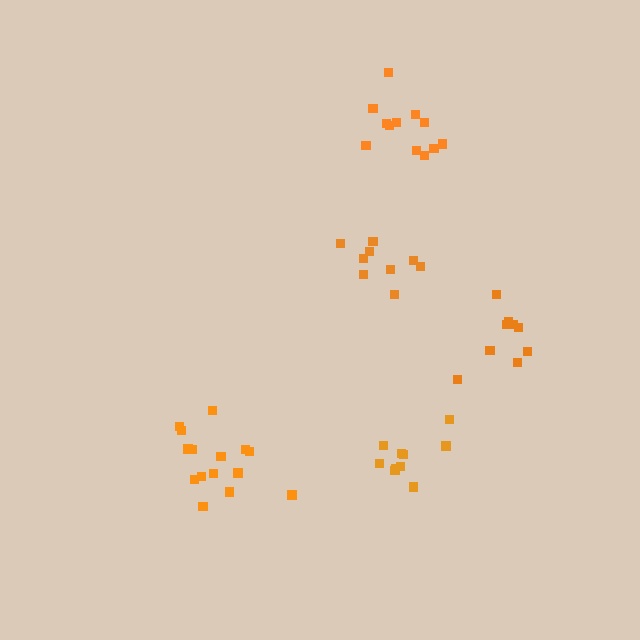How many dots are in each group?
Group 1: 12 dots, Group 2: 10 dots, Group 3: 9 dots, Group 4: 15 dots, Group 5: 9 dots (55 total).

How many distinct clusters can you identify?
There are 5 distinct clusters.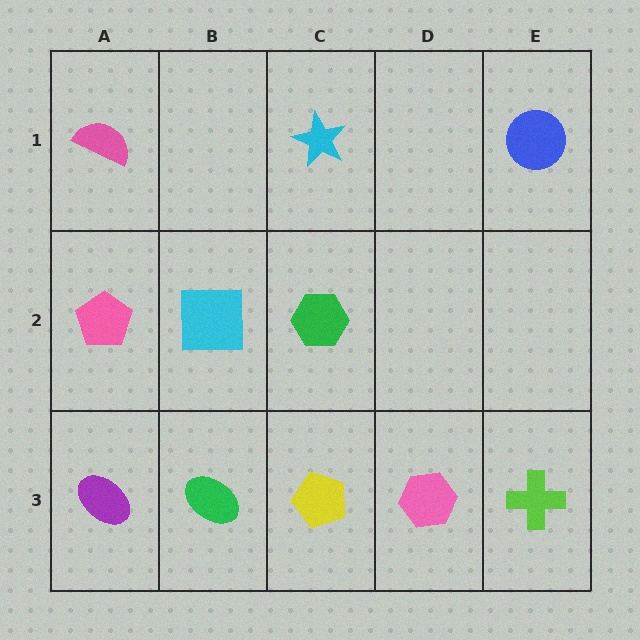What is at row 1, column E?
A blue circle.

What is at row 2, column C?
A green hexagon.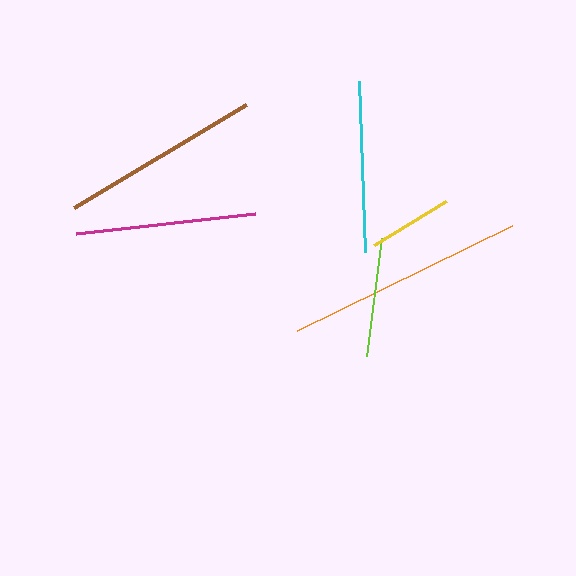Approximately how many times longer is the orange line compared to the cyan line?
The orange line is approximately 1.4 times the length of the cyan line.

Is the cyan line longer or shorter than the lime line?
The cyan line is longer than the lime line.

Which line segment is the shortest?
The yellow line is the shortest at approximately 84 pixels.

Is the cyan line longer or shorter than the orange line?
The orange line is longer than the cyan line.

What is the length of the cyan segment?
The cyan segment is approximately 171 pixels long.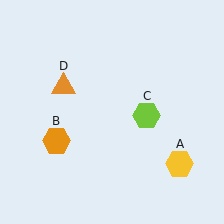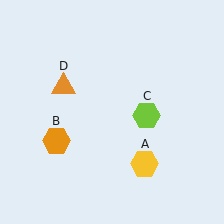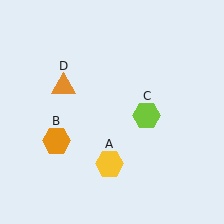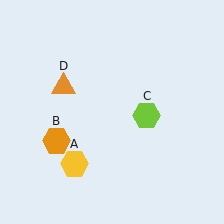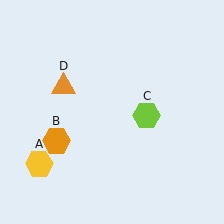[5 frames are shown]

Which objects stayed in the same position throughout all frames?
Orange hexagon (object B) and lime hexagon (object C) and orange triangle (object D) remained stationary.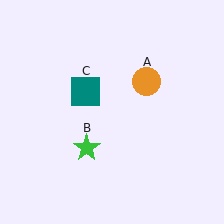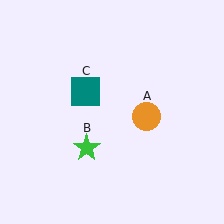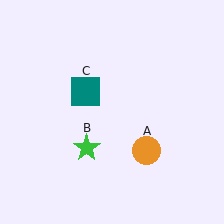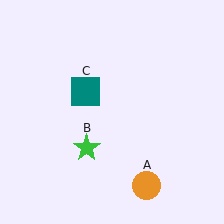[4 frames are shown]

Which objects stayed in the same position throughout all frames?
Green star (object B) and teal square (object C) remained stationary.